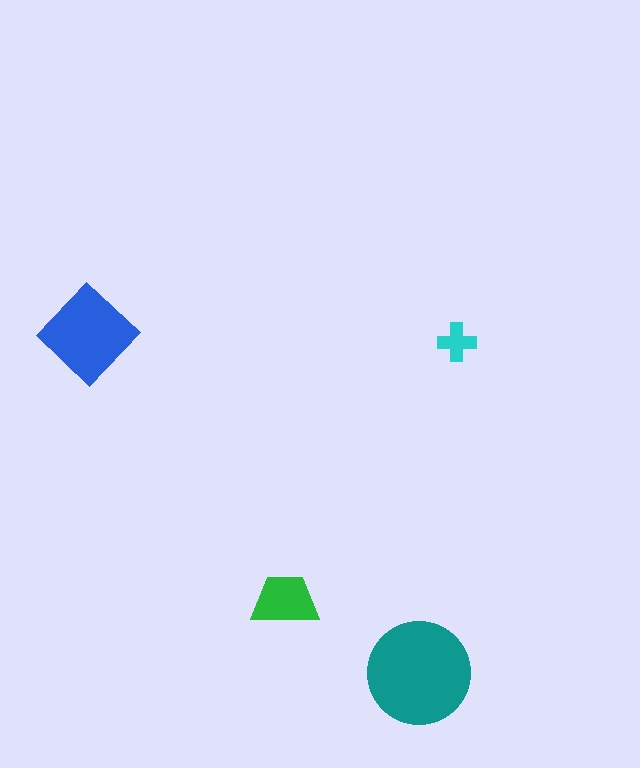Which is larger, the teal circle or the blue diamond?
The teal circle.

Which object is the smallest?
The cyan cross.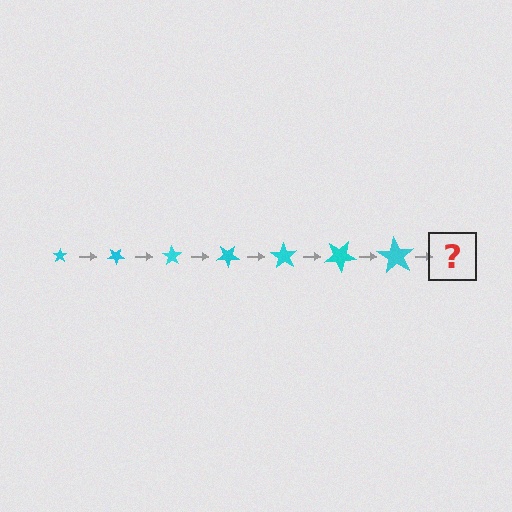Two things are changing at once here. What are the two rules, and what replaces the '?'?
The two rules are that the star grows larger each step and it rotates 35 degrees each step. The '?' should be a star, larger than the previous one and rotated 245 degrees from the start.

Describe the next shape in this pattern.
It should be a star, larger than the previous one and rotated 245 degrees from the start.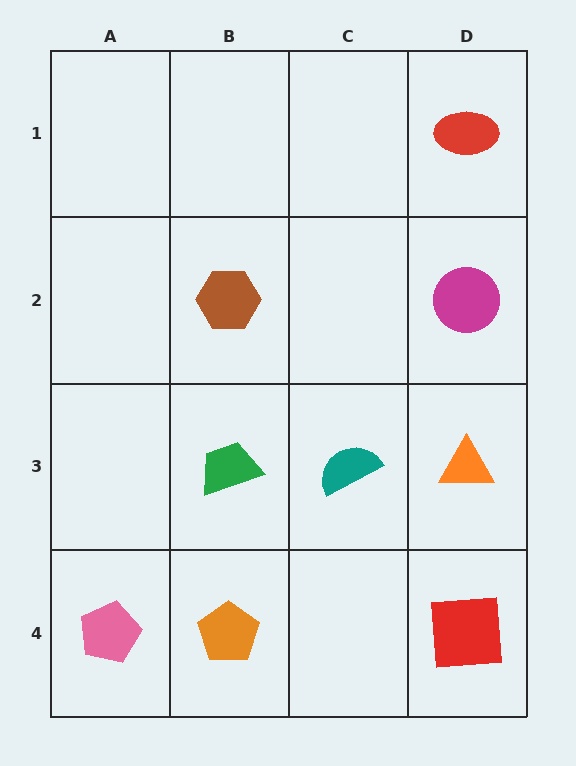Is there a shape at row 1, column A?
No, that cell is empty.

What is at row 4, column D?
A red square.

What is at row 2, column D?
A magenta circle.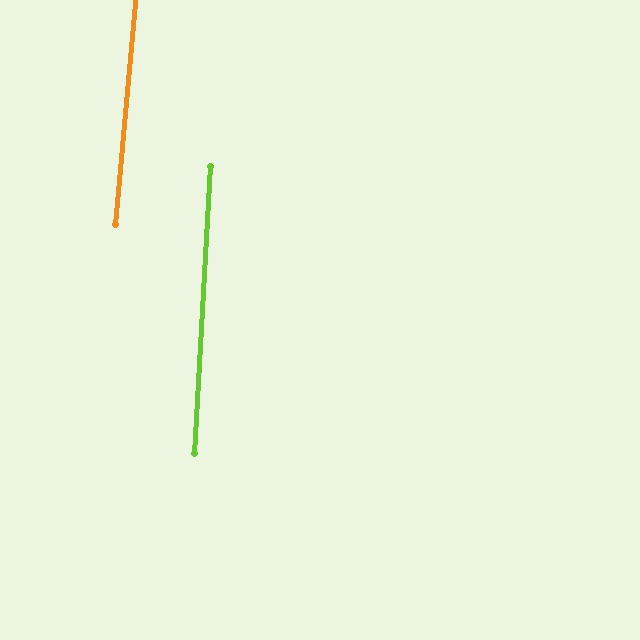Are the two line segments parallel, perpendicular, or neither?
Parallel — their directions differ by only 1.9°.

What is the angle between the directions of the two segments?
Approximately 2 degrees.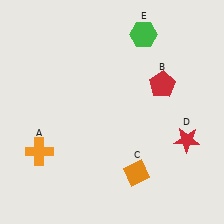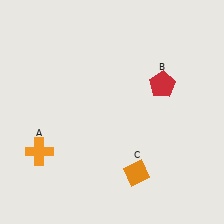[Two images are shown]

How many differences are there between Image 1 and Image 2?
There are 2 differences between the two images.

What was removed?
The red star (D), the green hexagon (E) were removed in Image 2.